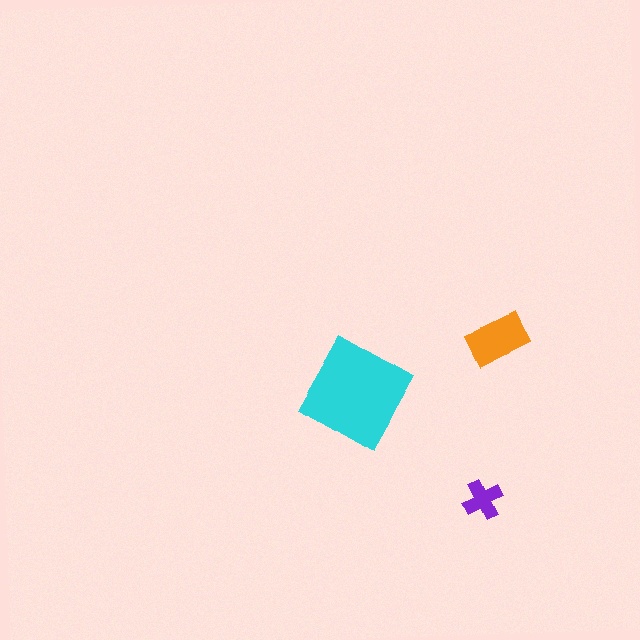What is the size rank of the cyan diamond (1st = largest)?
1st.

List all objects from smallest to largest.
The purple cross, the orange rectangle, the cyan diamond.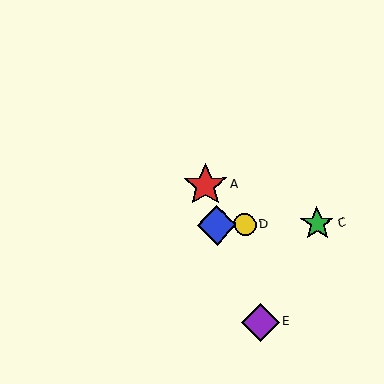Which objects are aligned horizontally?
Objects B, C, D are aligned horizontally.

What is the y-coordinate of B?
Object B is at y≈225.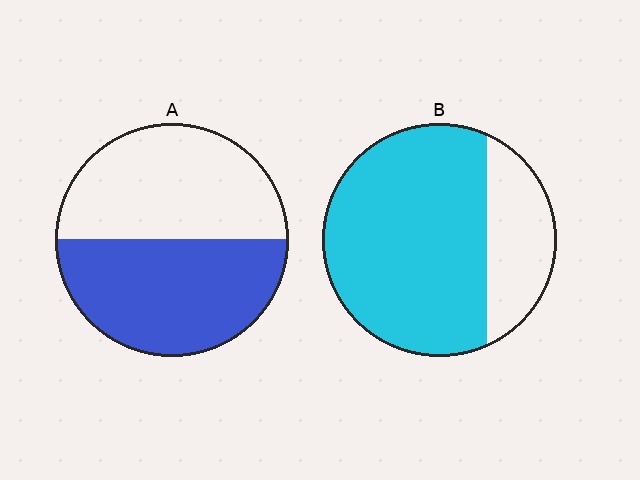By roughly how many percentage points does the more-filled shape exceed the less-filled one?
By roughly 25 percentage points (B over A).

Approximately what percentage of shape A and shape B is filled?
A is approximately 50% and B is approximately 75%.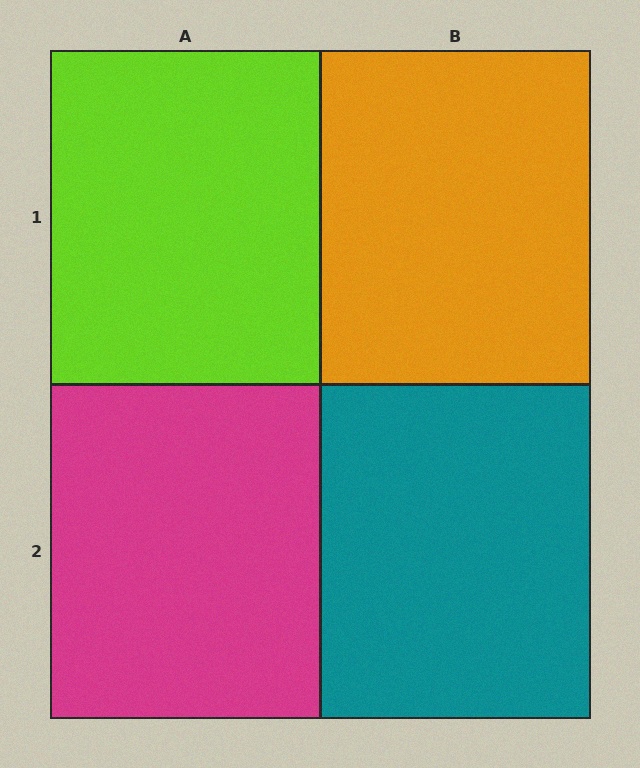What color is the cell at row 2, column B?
Teal.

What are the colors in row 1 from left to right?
Lime, orange.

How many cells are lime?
1 cell is lime.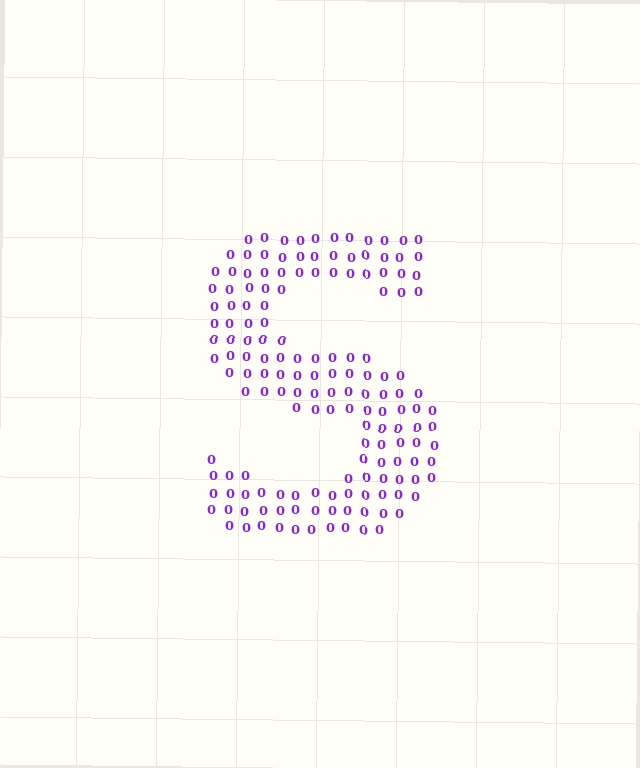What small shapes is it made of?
It is made of small digit 0's.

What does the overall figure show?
The overall figure shows the letter S.